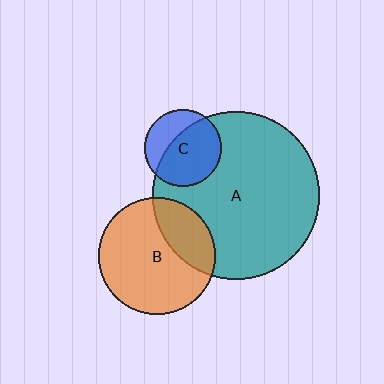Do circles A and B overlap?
Yes.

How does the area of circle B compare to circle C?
Approximately 2.3 times.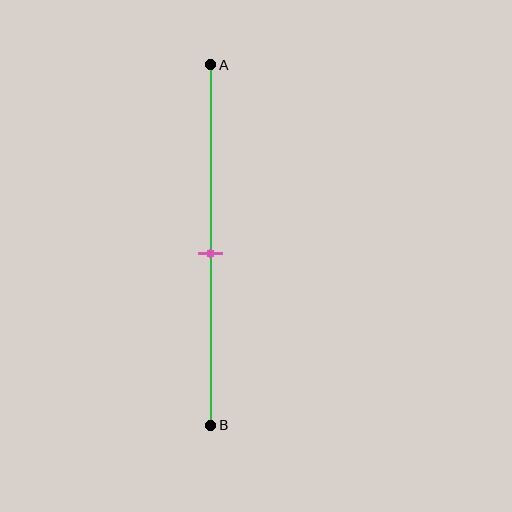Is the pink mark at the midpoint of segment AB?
Yes, the mark is approximately at the midpoint.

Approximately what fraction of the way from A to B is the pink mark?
The pink mark is approximately 50% of the way from A to B.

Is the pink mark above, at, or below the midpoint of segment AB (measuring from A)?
The pink mark is approximately at the midpoint of segment AB.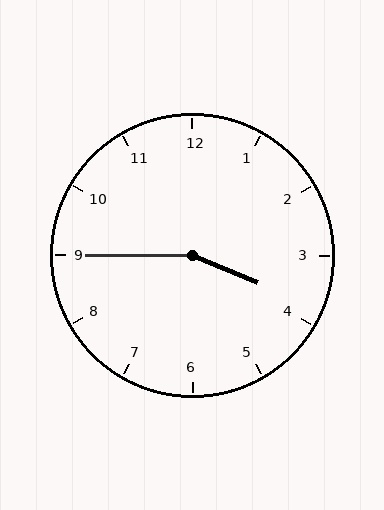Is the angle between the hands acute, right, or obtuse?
It is obtuse.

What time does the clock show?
3:45.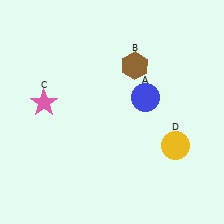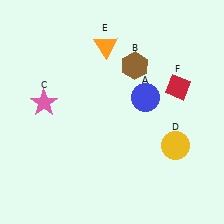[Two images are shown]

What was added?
An orange triangle (E), a red diamond (F) were added in Image 2.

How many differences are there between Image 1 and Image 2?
There are 2 differences between the two images.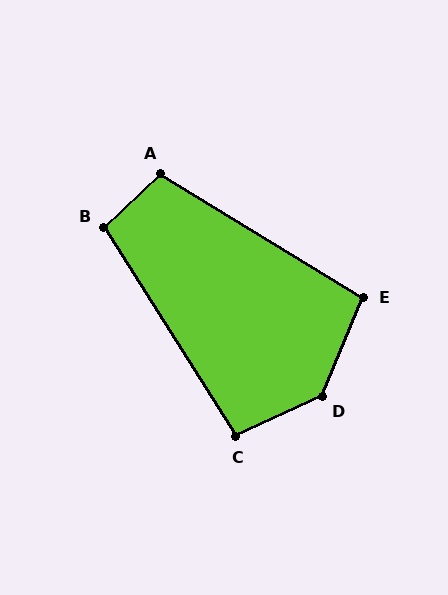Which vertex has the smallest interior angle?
C, at approximately 97 degrees.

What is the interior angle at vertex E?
Approximately 99 degrees (obtuse).